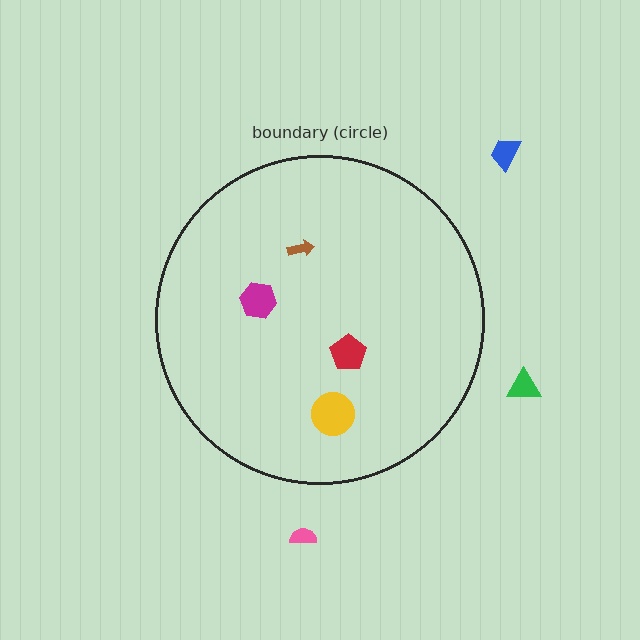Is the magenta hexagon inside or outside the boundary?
Inside.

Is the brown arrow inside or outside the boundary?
Inside.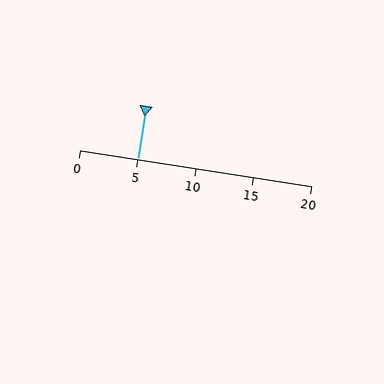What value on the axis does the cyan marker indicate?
The marker indicates approximately 5.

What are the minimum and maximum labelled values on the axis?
The axis runs from 0 to 20.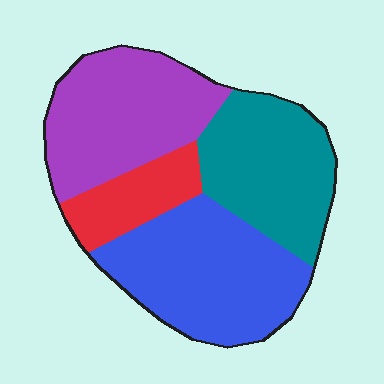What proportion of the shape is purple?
Purple covers roughly 30% of the shape.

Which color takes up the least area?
Red, at roughly 10%.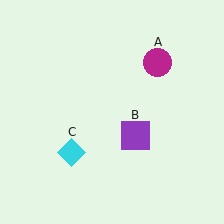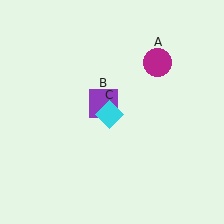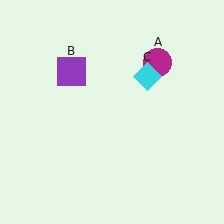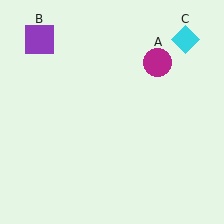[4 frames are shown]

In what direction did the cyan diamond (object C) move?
The cyan diamond (object C) moved up and to the right.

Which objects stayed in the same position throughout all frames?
Magenta circle (object A) remained stationary.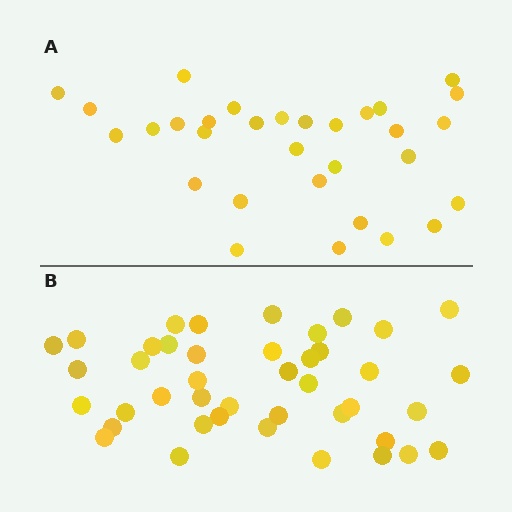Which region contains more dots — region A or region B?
Region B (the bottom region) has more dots.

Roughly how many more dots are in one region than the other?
Region B has roughly 12 or so more dots than region A.